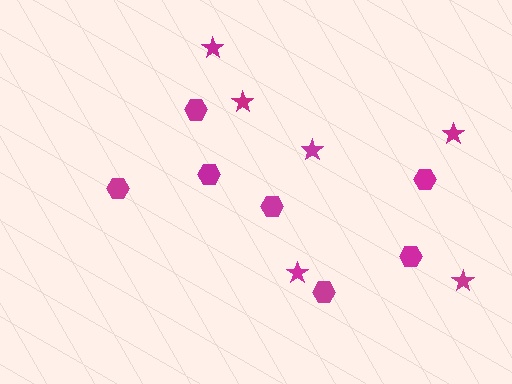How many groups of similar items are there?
There are 2 groups: one group of stars (6) and one group of hexagons (7).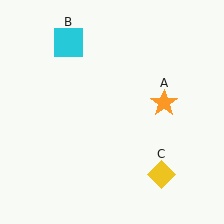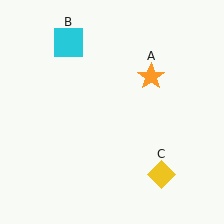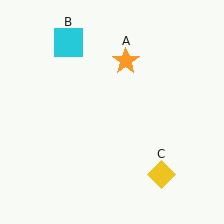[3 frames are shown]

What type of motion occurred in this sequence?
The orange star (object A) rotated counterclockwise around the center of the scene.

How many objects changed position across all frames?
1 object changed position: orange star (object A).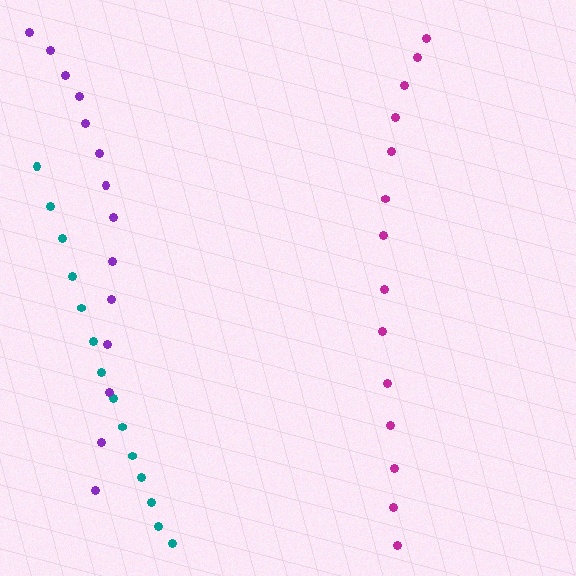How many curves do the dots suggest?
There are 3 distinct paths.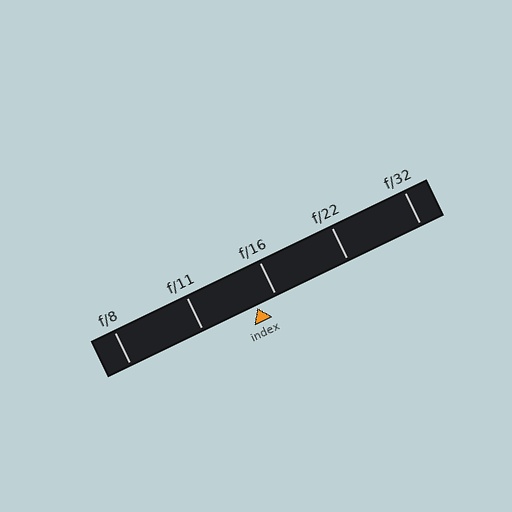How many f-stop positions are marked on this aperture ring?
There are 5 f-stop positions marked.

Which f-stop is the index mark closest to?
The index mark is closest to f/16.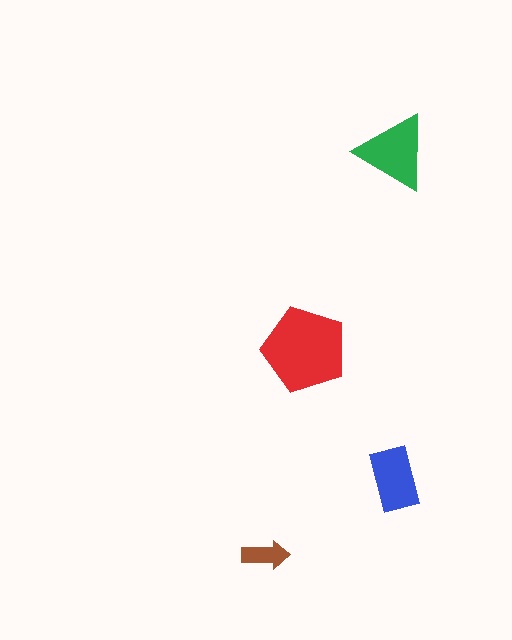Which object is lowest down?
The brown arrow is bottommost.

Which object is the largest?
The red pentagon.